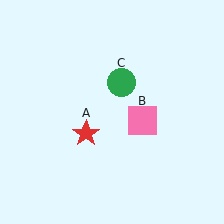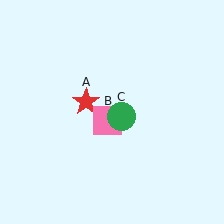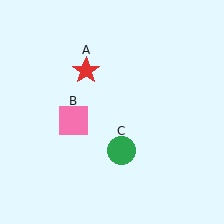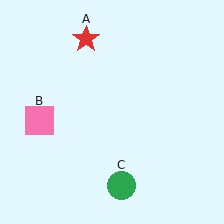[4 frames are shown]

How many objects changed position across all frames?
3 objects changed position: red star (object A), pink square (object B), green circle (object C).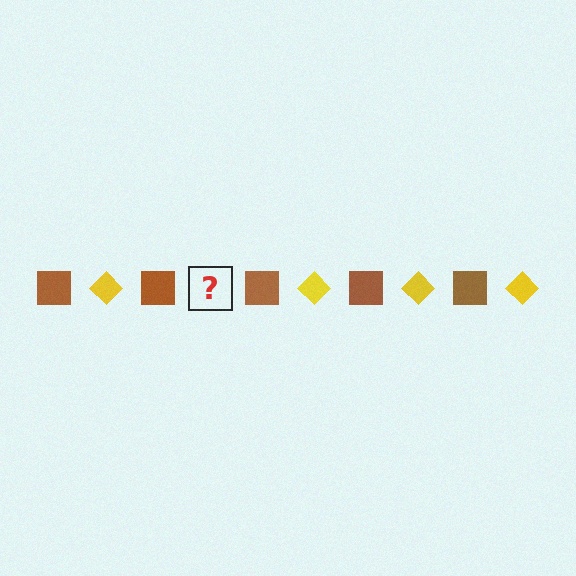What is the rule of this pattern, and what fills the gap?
The rule is that the pattern alternates between brown square and yellow diamond. The gap should be filled with a yellow diamond.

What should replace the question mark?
The question mark should be replaced with a yellow diamond.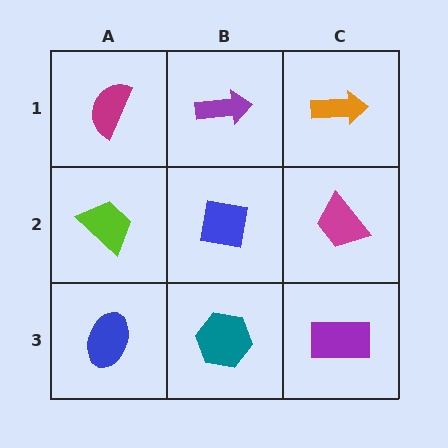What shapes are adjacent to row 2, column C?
An orange arrow (row 1, column C), a purple rectangle (row 3, column C), a blue square (row 2, column B).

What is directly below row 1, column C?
A magenta trapezoid.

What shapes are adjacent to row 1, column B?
A blue square (row 2, column B), a magenta semicircle (row 1, column A), an orange arrow (row 1, column C).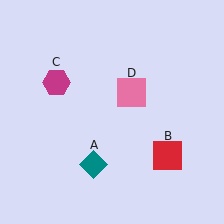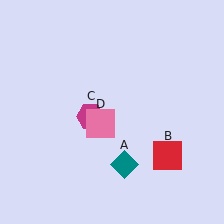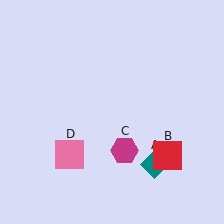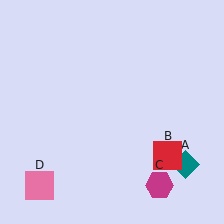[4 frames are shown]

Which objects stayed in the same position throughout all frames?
Red square (object B) remained stationary.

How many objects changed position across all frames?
3 objects changed position: teal diamond (object A), magenta hexagon (object C), pink square (object D).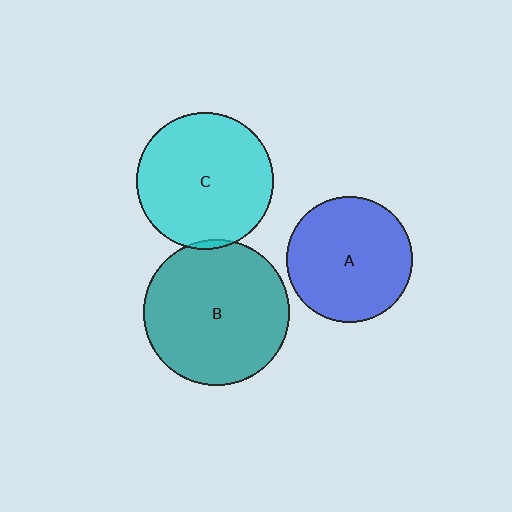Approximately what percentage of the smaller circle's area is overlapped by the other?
Approximately 5%.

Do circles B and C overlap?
Yes.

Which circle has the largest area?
Circle B (teal).